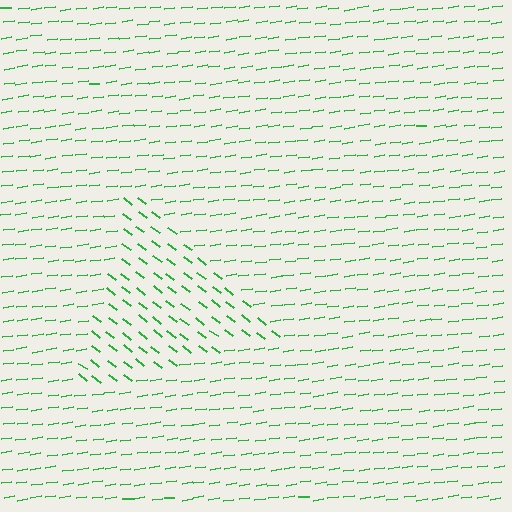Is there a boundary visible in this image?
Yes, there is a texture boundary formed by a change in line orientation.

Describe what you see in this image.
The image is filled with small green line segments. A triangle region in the image has lines oriented differently from the surrounding lines, creating a visible texture boundary.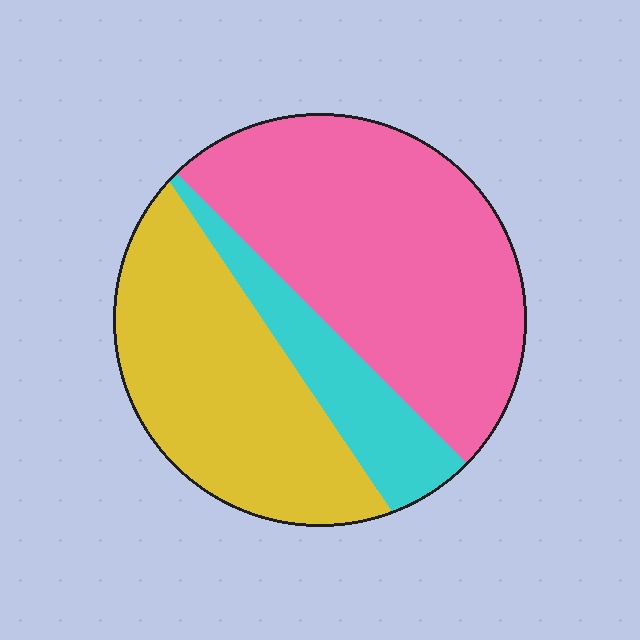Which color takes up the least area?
Cyan, at roughly 15%.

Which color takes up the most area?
Pink, at roughly 50%.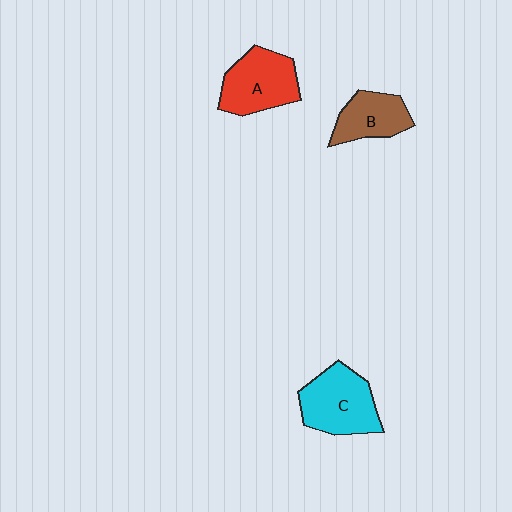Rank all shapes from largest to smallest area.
From largest to smallest: C (cyan), A (red), B (brown).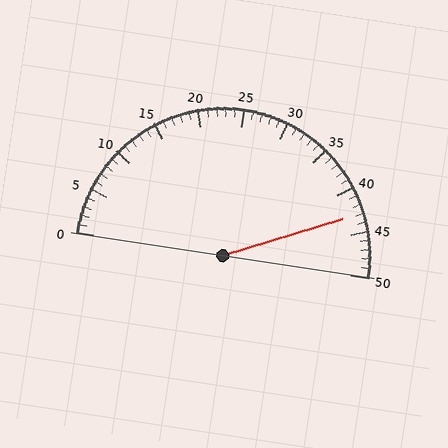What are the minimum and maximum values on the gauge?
The gauge ranges from 0 to 50.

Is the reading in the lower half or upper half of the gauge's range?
The reading is in the upper half of the range (0 to 50).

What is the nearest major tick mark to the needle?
The nearest major tick mark is 45.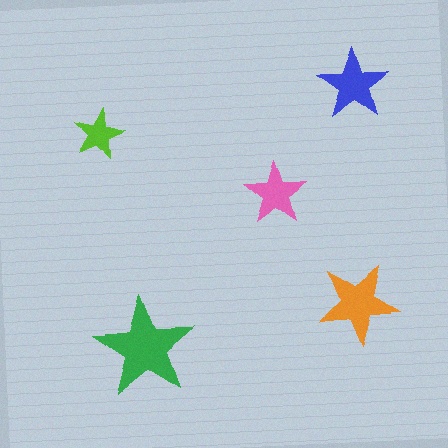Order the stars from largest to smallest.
the green one, the orange one, the blue one, the pink one, the lime one.